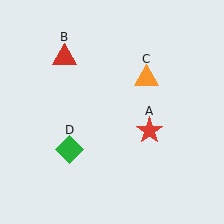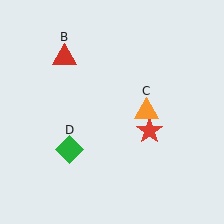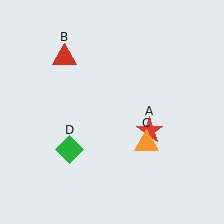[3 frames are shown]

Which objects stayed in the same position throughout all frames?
Red star (object A) and red triangle (object B) and green diamond (object D) remained stationary.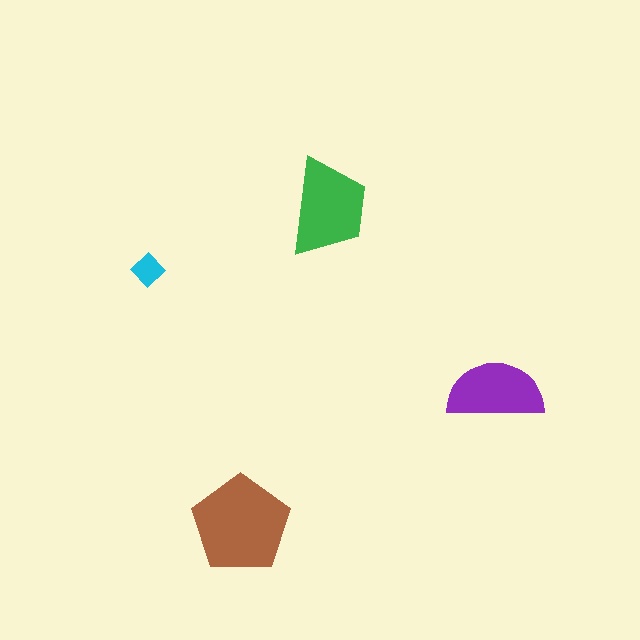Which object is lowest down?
The brown pentagon is bottommost.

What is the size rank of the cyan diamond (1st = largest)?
4th.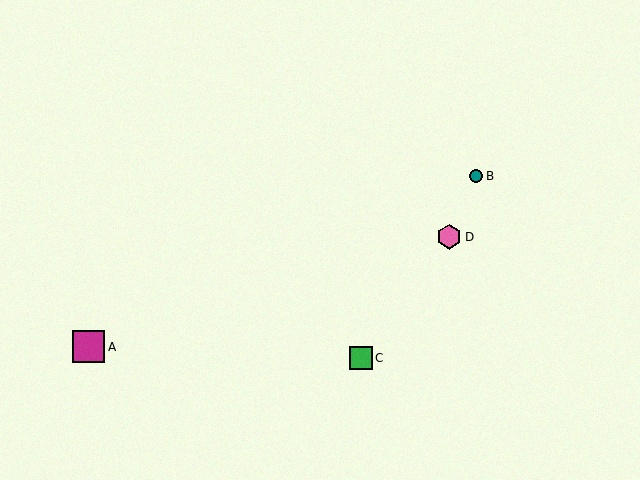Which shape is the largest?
The magenta square (labeled A) is the largest.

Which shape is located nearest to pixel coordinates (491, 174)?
The teal circle (labeled B) at (476, 176) is nearest to that location.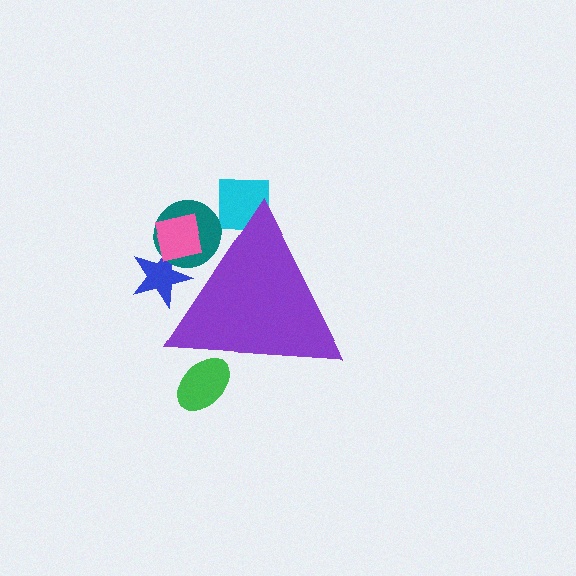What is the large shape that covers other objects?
A purple triangle.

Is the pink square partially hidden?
Yes, the pink square is partially hidden behind the purple triangle.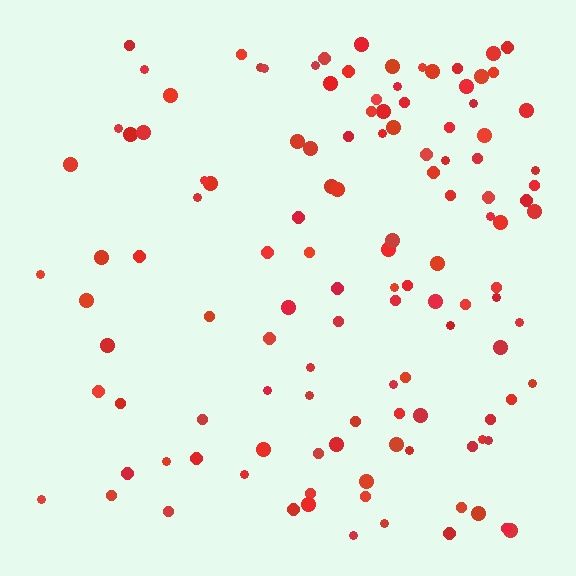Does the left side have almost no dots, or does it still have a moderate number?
Still a moderate number, just noticeably fewer than the right.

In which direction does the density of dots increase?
From left to right, with the right side densest.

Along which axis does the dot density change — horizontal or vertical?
Horizontal.